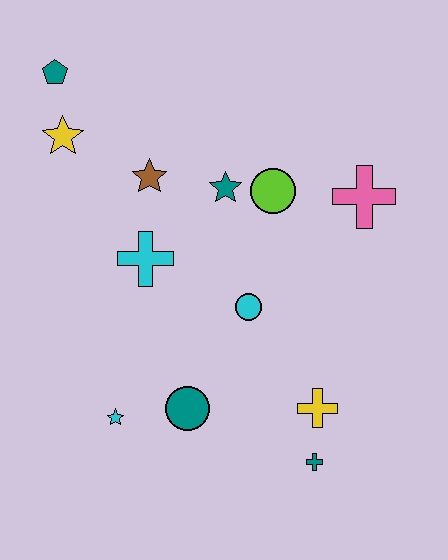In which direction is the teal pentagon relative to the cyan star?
The teal pentagon is above the cyan star.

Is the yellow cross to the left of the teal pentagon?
No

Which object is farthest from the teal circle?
The teal pentagon is farthest from the teal circle.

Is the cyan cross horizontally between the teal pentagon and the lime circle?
Yes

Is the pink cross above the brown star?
No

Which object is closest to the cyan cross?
The brown star is closest to the cyan cross.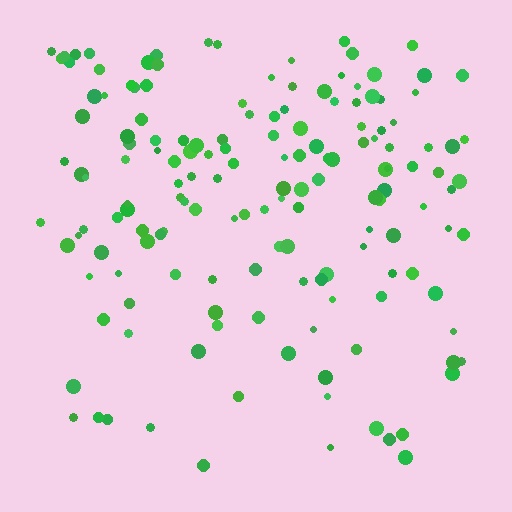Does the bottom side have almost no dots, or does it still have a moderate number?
Still a moderate number, just noticeably fewer than the top.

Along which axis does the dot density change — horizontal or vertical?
Vertical.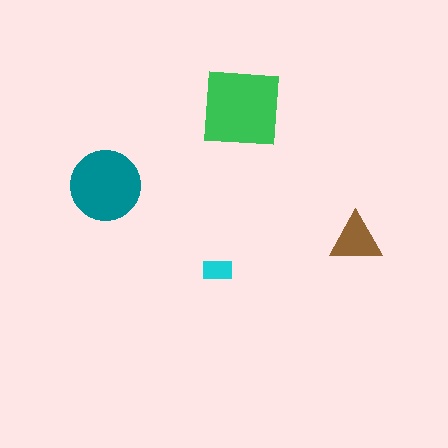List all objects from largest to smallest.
The green square, the teal circle, the brown triangle, the cyan rectangle.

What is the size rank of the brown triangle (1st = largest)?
3rd.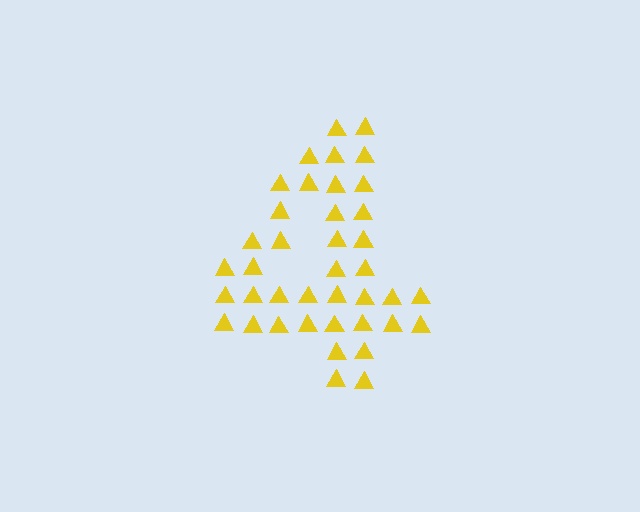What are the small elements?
The small elements are triangles.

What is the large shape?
The large shape is the digit 4.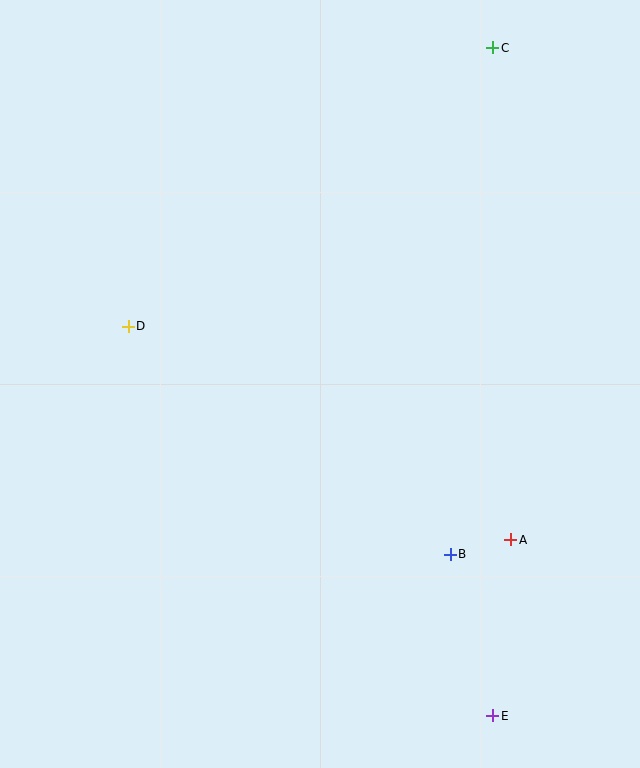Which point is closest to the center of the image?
Point D at (128, 326) is closest to the center.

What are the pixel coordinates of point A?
Point A is at (511, 540).